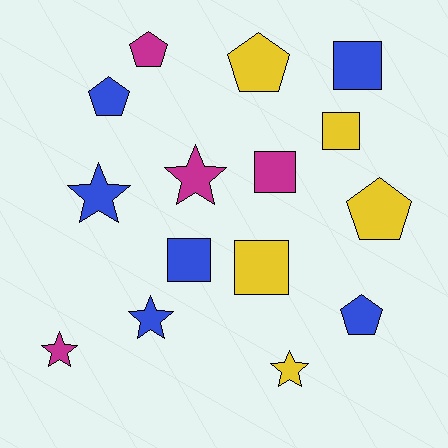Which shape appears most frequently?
Square, with 5 objects.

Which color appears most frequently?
Blue, with 6 objects.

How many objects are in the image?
There are 15 objects.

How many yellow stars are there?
There is 1 yellow star.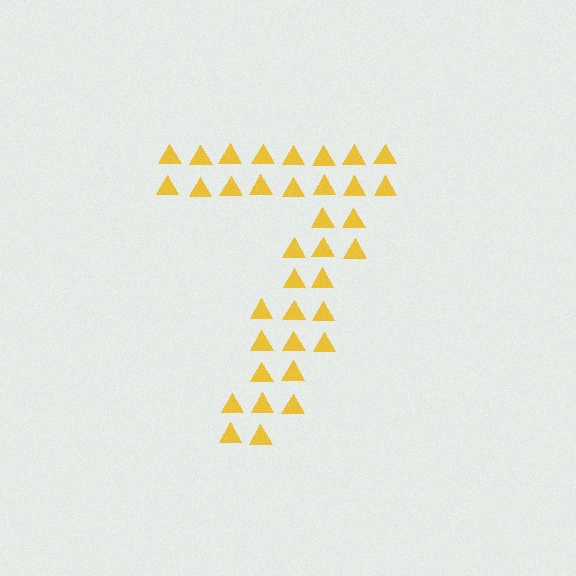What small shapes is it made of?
It is made of small triangles.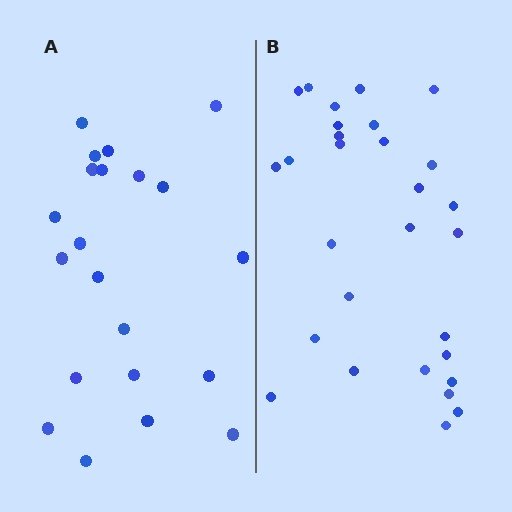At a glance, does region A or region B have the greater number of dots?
Region B (the right region) has more dots.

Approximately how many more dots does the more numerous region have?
Region B has roughly 8 or so more dots than region A.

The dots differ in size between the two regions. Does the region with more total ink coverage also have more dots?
No. Region A has more total ink coverage because its dots are larger, but region B actually contains more individual dots. Total area can be misleading — the number of items is what matters here.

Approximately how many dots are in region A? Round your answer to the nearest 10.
About 20 dots. (The exact count is 21, which rounds to 20.)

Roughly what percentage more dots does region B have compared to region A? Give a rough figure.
About 40% more.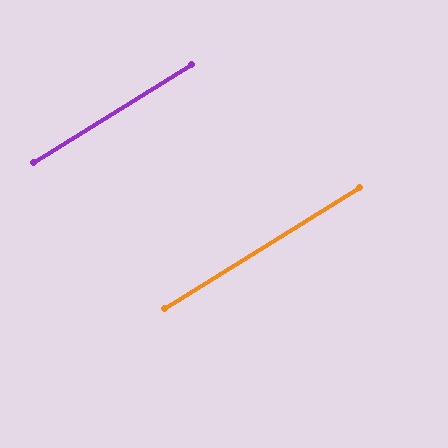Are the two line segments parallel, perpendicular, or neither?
Parallel — their directions differ by only 0.1°.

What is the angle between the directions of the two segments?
Approximately 0 degrees.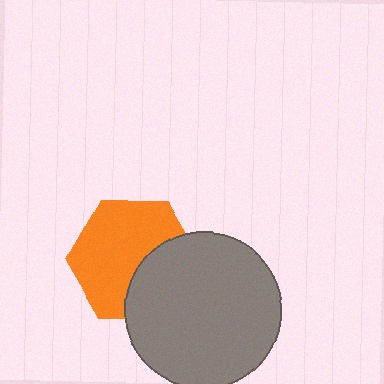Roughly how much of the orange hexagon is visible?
Most of it is visible (roughly 65%).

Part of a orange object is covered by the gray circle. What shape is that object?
It is a hexagon.